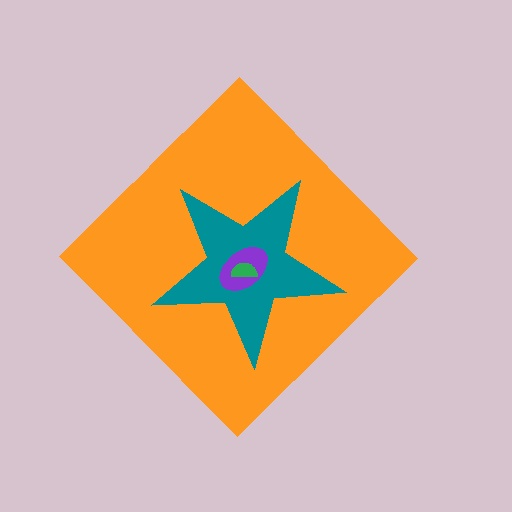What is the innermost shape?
The green semicircle.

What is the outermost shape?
The orange diamond.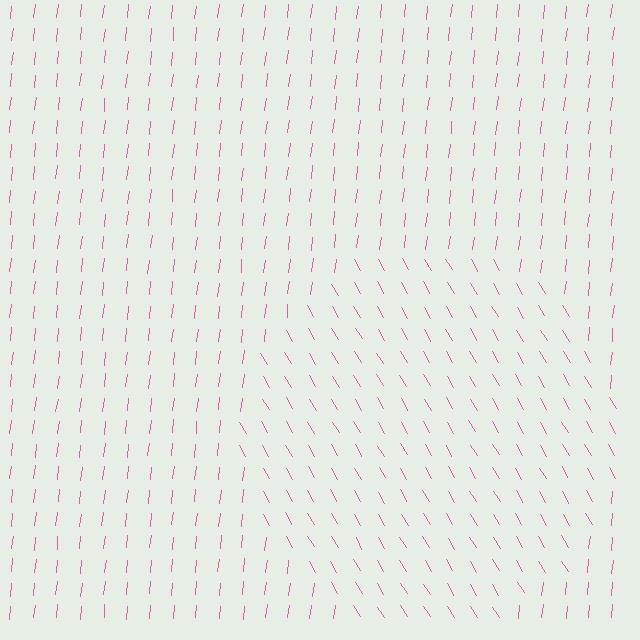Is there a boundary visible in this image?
Yes, there is a texture boundary formed by a change in line orientation.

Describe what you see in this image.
The image is filled with small pink line segments. A circle region in the image has lines oriented differently from the surrounding lines, creating a visible texture boundary.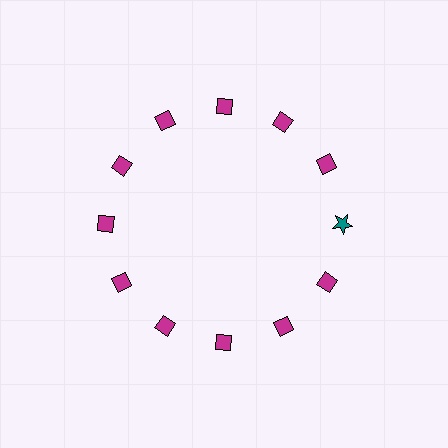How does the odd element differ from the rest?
It differs in both color (teal instead of magenta) and shape (star instead of diamond).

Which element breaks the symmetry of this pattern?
The teal star at roughly the 3 o'clock position breaks the symmetry. All other shapes are magenta diamonds.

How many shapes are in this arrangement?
There are 12 shapes arranged in a ring pattern.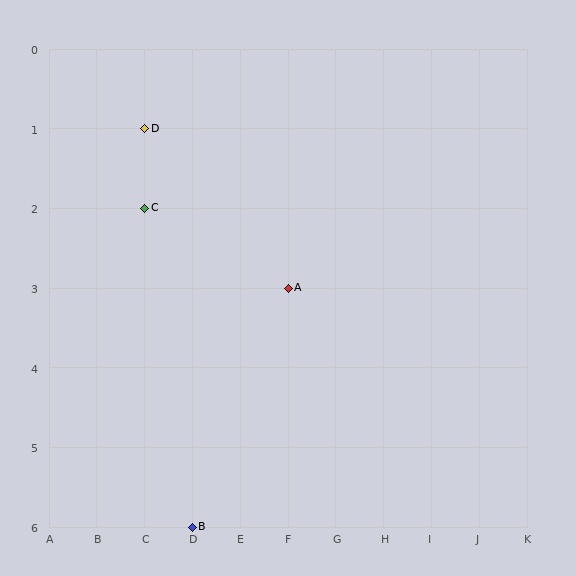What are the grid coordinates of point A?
Point A is at grid coordinates (F, 3).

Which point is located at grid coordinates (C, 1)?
Point D is at (C, 1).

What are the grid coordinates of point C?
Point C is at grid coordinates (C, 2).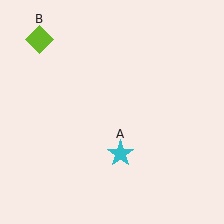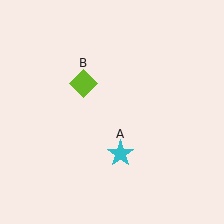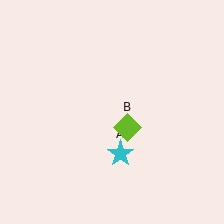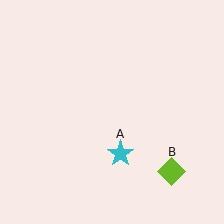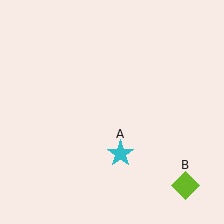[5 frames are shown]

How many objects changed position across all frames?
1 object changed position: lime diamond (object B).